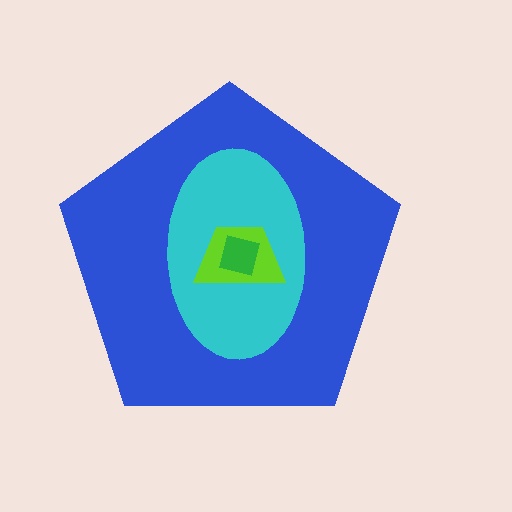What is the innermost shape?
The green square.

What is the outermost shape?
The blue pentagon.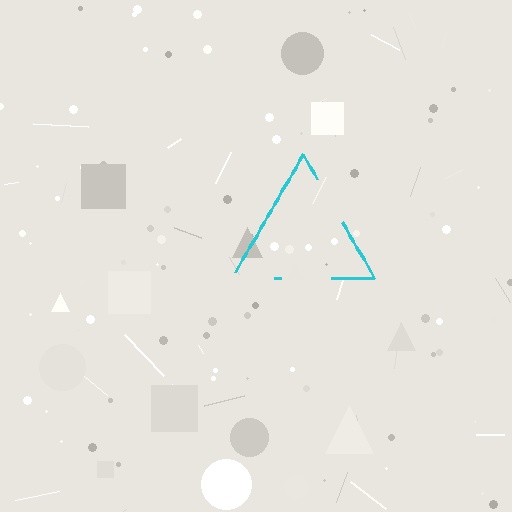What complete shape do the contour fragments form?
The contour fragments form a triangle.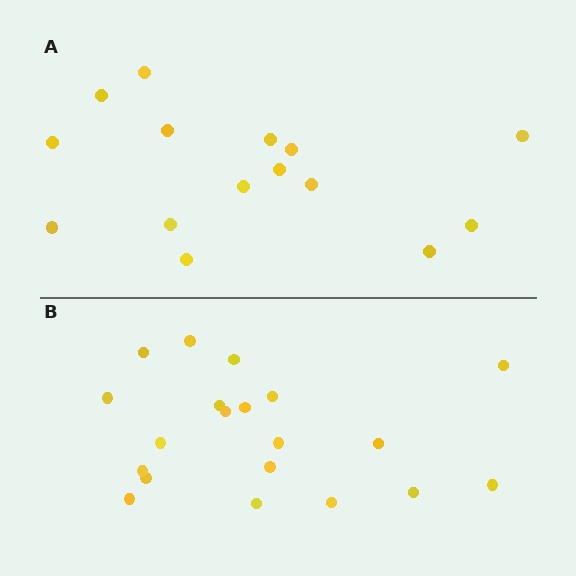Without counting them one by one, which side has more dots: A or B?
Region B (the bottom region) has more dots.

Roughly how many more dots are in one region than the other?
Region B has about 5 more dots than region A.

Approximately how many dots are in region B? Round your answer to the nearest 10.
About 20 dots.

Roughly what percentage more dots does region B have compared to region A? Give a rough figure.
About 35% more.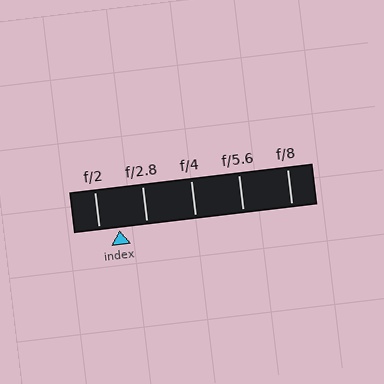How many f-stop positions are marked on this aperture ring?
There are 5 f-stop positions marked.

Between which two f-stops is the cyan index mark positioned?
The index mark is between f/2 and f/2.8.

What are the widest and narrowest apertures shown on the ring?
The widest aperture shown is f/2 and the narrowest is f/8.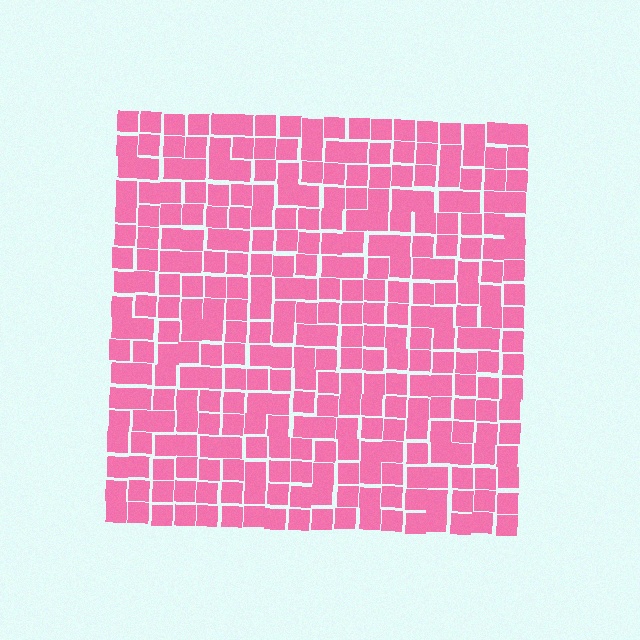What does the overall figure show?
The overall figure shows a square.